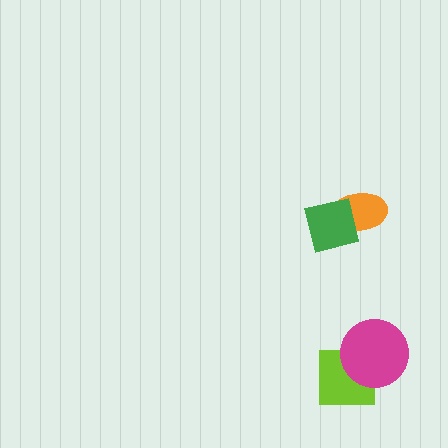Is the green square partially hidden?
No, no other shape covers it.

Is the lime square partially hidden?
Yes, it is partially covered by another shape.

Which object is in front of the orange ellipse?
The green square is in front of the orange ellipse.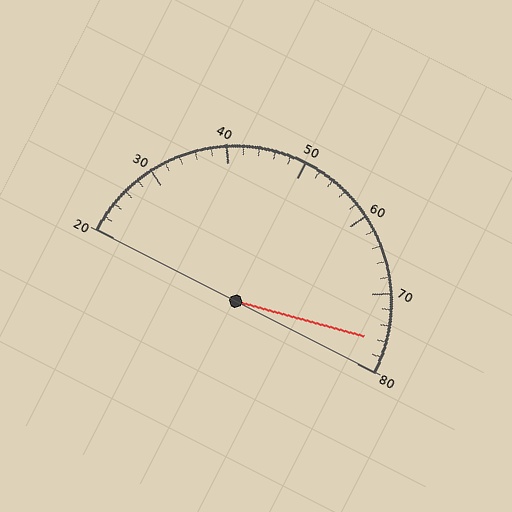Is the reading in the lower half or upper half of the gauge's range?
The reading is in the upper half of the range (20 to 80).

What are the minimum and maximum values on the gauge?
The gauge ranges from 20 to 80.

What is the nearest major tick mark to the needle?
The nearest major tick mark is 80.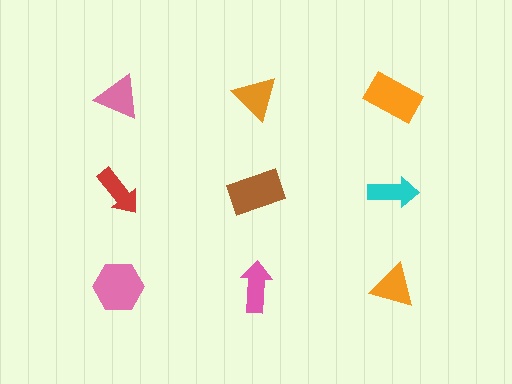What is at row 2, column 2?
A brown rectangle.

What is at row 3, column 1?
A pink hexagon.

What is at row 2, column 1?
A red arrow.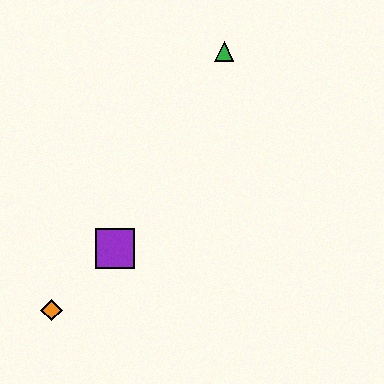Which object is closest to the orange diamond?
The purple square is closest to the orange diamond.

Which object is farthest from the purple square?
The green triangle is farthest from the purple square.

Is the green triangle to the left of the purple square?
No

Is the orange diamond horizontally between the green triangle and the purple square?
No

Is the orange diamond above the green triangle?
No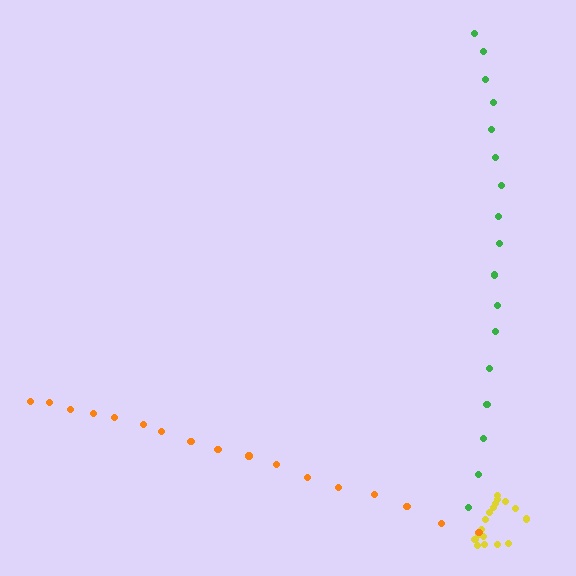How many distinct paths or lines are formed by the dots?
There are 3 distinct paths.